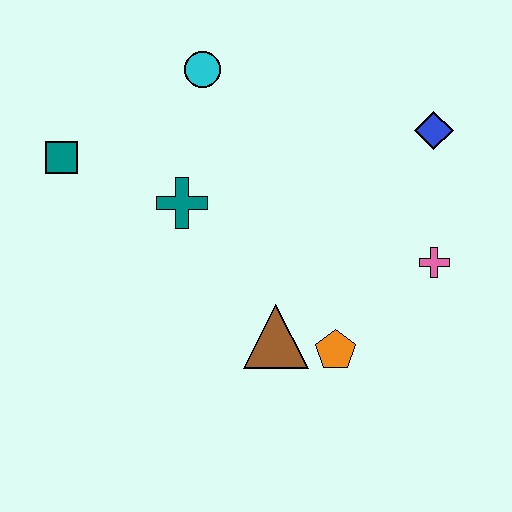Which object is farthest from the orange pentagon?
The teal square is farthest from the orange pentagon.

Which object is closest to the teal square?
The teal cross is closest to the teal square.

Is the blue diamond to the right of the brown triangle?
Yes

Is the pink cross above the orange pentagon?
Yes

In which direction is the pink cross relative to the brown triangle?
The pink cross is to the right of the brown triangle.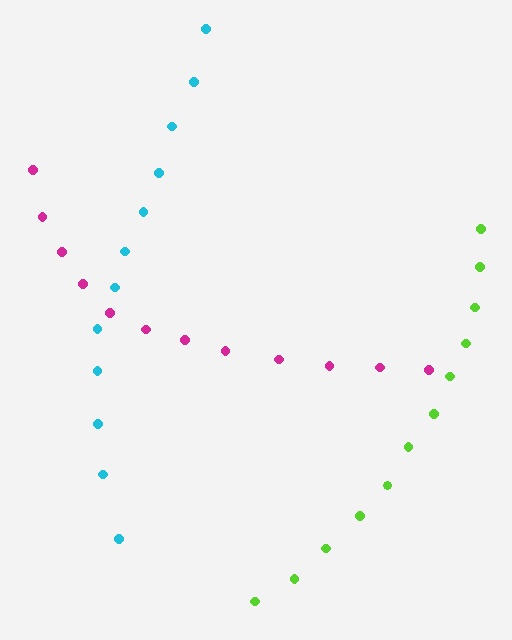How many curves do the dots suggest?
There are 3 distinct paths.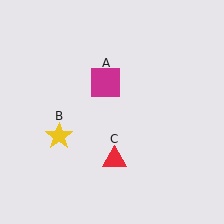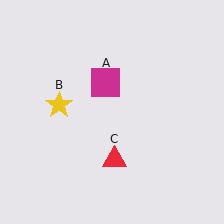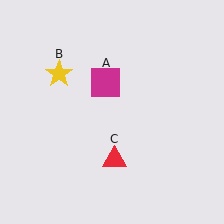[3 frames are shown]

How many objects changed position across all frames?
1 object changed position: yellow star (object B).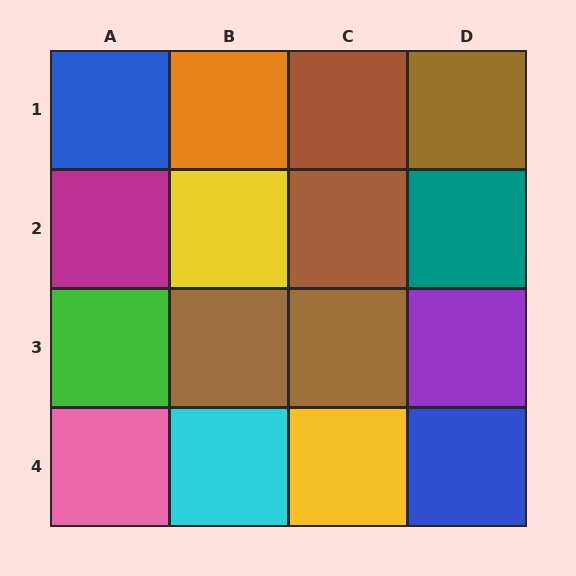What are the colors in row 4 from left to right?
Pink, cyan, yellow, blue.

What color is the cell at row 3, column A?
Green.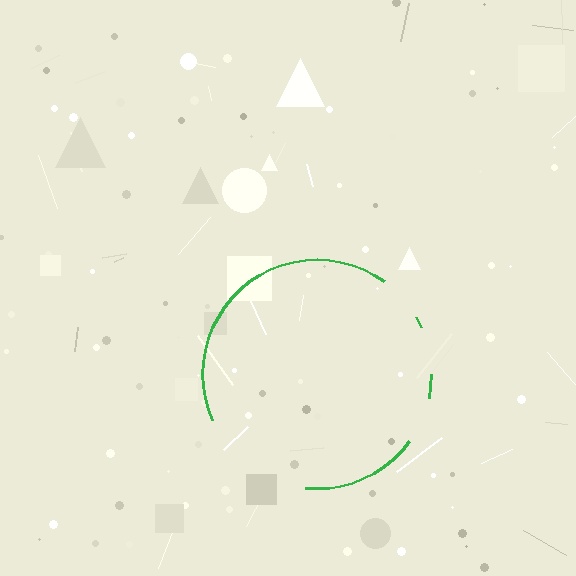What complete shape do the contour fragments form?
The contour fragments form a circle.